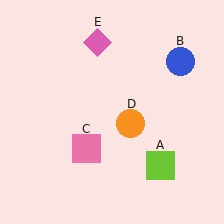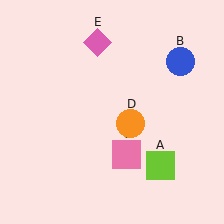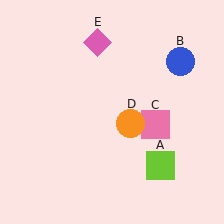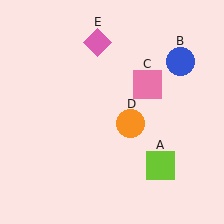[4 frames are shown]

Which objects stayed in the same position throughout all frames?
Lime square (object A) and blue circle (object B) and orange circle (object D) and pink diamond (object E) remained stationary.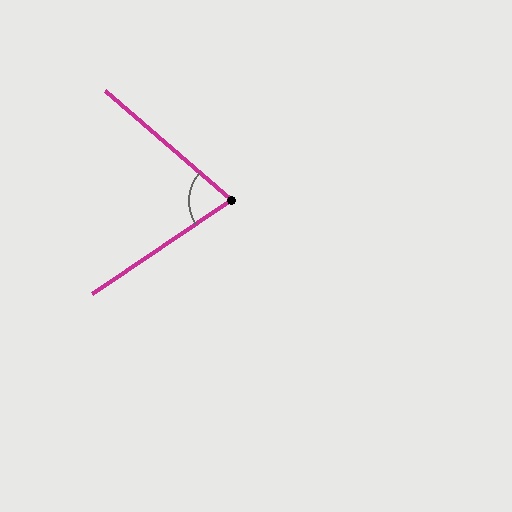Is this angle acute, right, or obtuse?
It is acute.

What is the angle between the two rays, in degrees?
Approximately 75 degrees.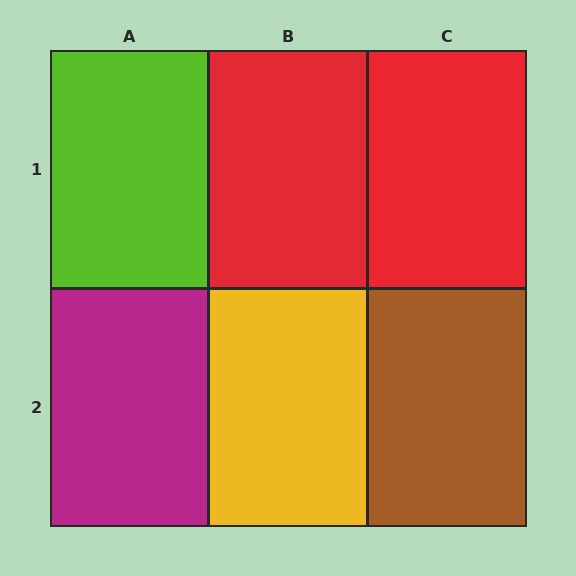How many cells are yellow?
1 cell is yellow.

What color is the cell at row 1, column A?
Lime.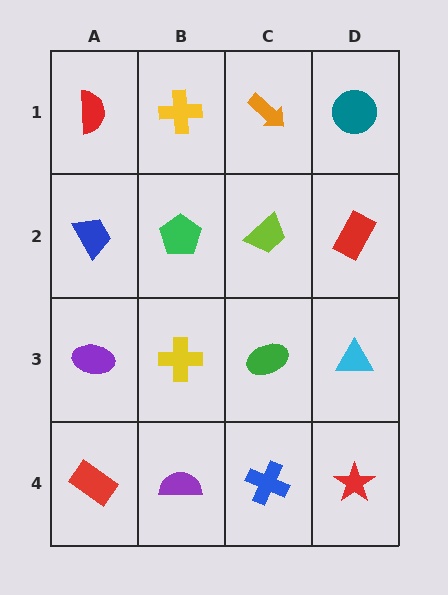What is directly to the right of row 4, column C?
A red star.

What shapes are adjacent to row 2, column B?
A yellow cross (row 1, column B), a yellow cross (row 3, column B), a blue trapezoid (row 2, column A), a lime trapezoid (row 2, column C).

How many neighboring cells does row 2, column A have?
3.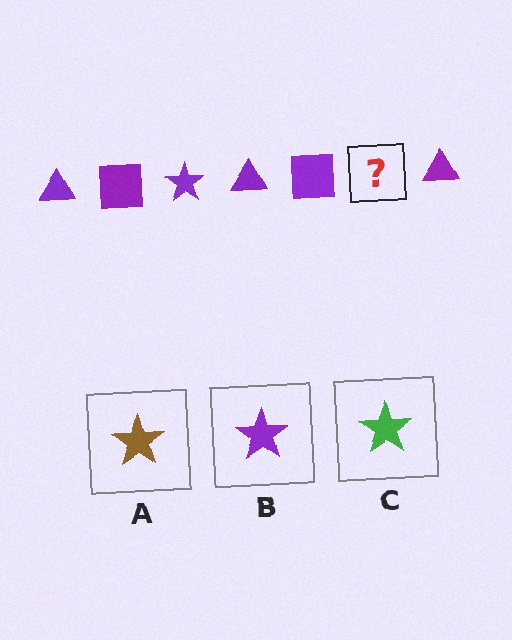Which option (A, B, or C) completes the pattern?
B.